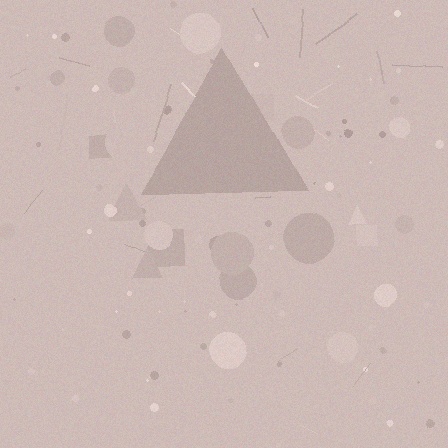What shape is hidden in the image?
A triangle is hidden in the image.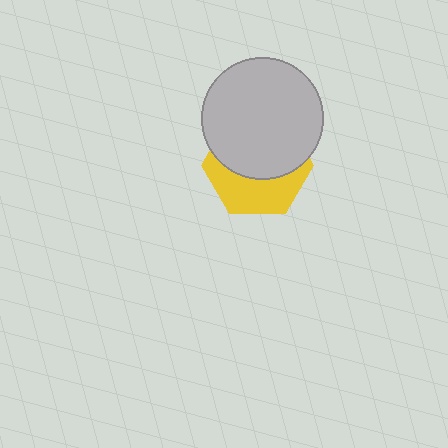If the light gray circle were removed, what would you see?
You would see the complete yellow hexagon.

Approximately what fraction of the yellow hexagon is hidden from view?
Roughly 58% of the yellow hexagon is hidden behind the light gray circle.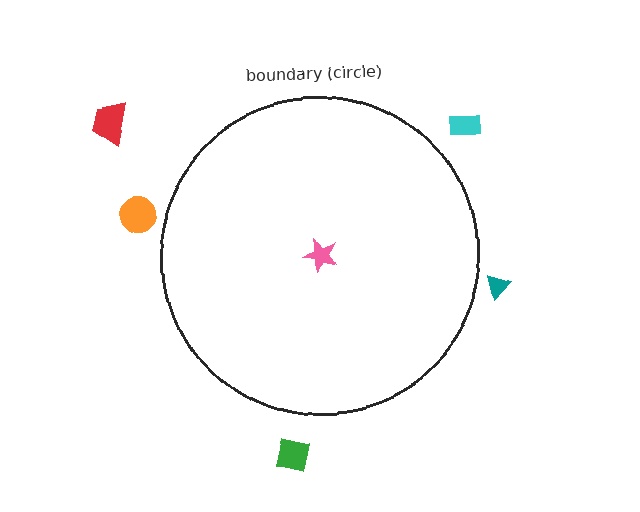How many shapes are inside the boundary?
1 inside, 5 outside.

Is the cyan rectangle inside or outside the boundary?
Outside.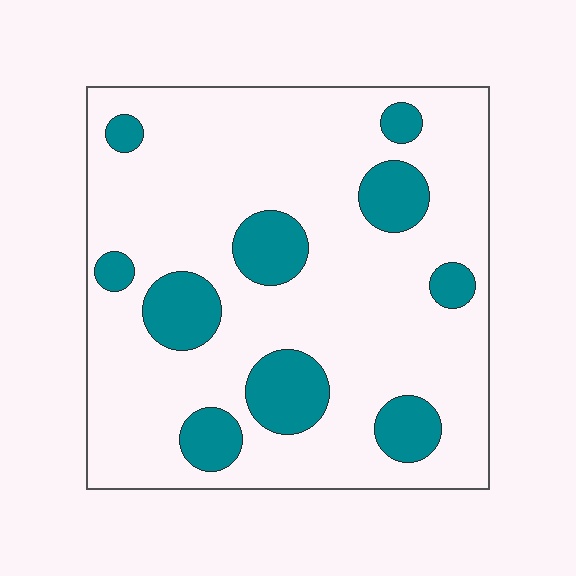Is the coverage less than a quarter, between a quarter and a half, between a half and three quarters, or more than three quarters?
Less than a quarter.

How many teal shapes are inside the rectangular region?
10.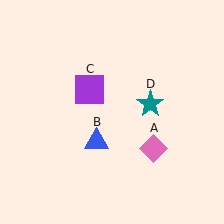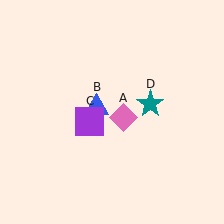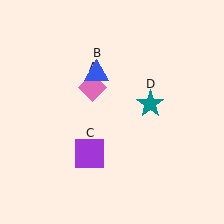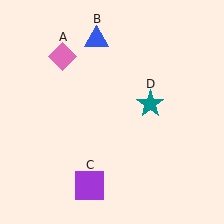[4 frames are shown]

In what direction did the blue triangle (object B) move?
The blue triangle (object B) moved up.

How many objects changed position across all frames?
3 objects changed position: pink diamond (object A), blue triangle (object B), purple square (object C).